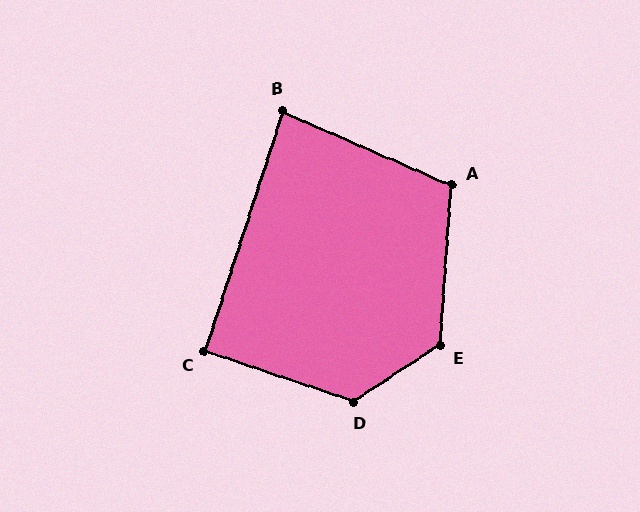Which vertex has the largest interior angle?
D, at approximately 128 degrees.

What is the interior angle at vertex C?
Approximately 91 degrees (approximately right).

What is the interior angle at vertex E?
Approximately 127 degrees (obtuse).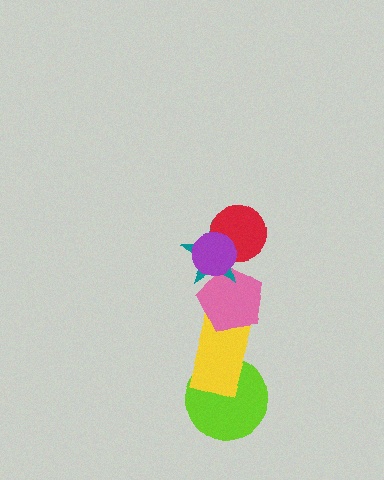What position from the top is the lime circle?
The lime circle is 6th from the top.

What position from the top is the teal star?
The teal star is 3rd from the top.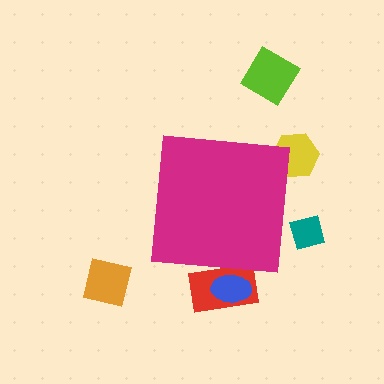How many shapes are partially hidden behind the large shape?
4 shapes are partially hidden.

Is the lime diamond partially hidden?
No, the lime diamond is fully visible.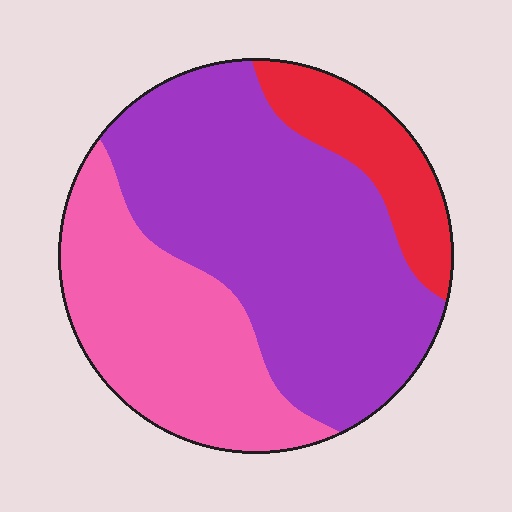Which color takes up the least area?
Red, at roughly 15%.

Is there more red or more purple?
Purple.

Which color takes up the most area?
Purple, at roughly 55%.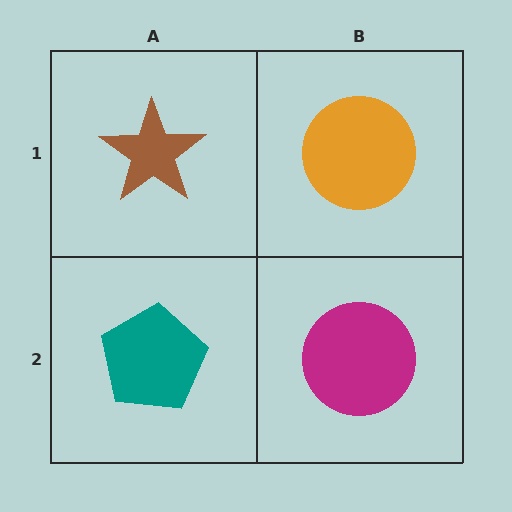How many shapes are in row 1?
2 shapes.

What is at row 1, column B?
An orange circle.